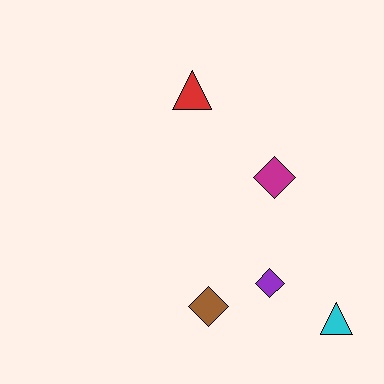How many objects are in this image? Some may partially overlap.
There are 5 objects.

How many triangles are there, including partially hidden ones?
There are 2 triangles.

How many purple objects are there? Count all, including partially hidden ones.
There is 1 purple object.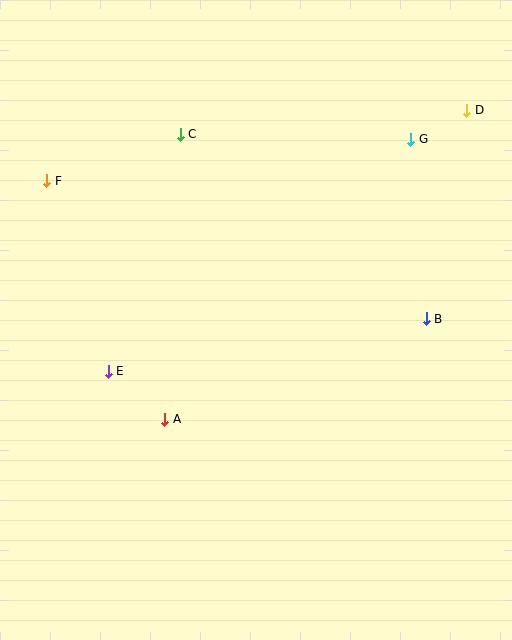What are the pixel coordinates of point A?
Point A is at (165, 419).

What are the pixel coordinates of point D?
Point D is at (467, 110).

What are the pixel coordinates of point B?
Point B is at (426, 319).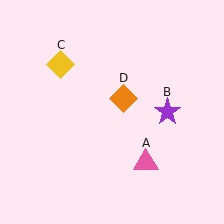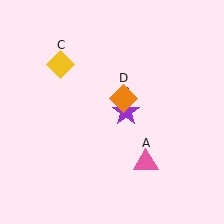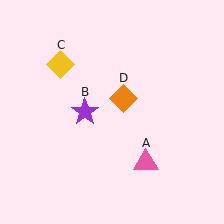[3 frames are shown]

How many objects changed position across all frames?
1 object changed position: purple star (object B).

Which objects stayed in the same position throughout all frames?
Pink triangle (object A) and yellow diamond (object C) and orange diamond (object D) remained stationary.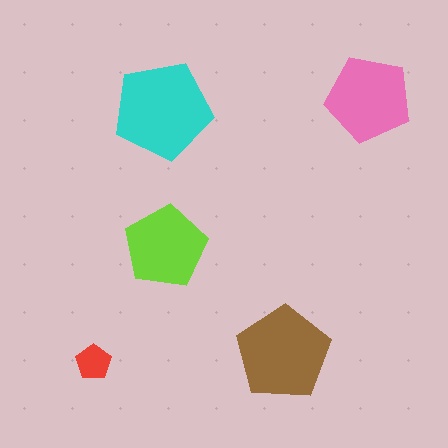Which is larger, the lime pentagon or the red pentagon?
The lime one.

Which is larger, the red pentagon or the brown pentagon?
The brown one.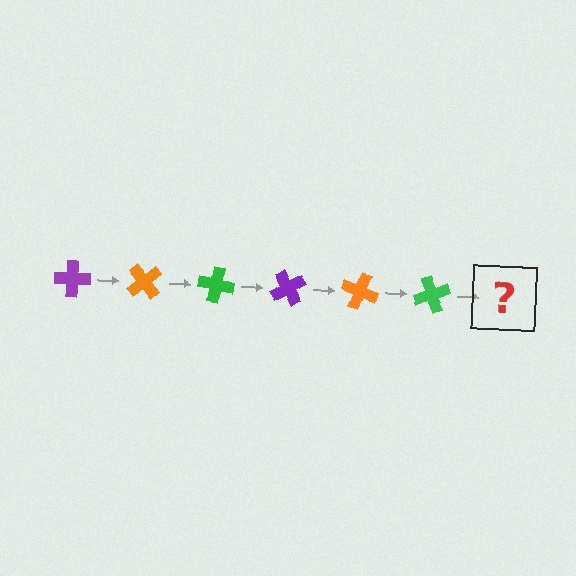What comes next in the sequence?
The next element should be a purple cross, rotated 300 degrees from the start.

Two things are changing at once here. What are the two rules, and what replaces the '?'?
The two rules are that it rotates 50 degrees each step and the color cycles through purple, orange, and green. The '?' should be a purple cross, rotated 300 degrees from the start.